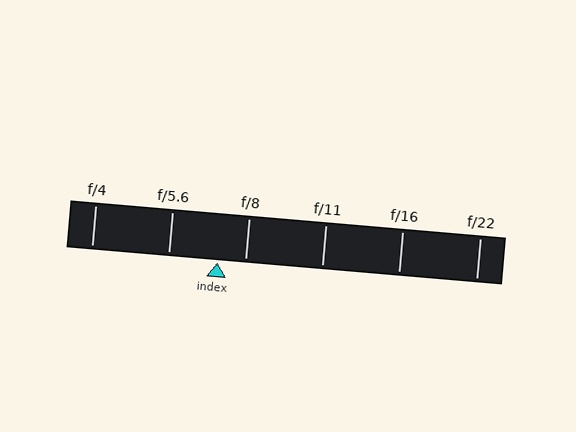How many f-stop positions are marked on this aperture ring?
There are 6 f-stop positions marked.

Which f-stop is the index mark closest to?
The index mark is closest to f/8.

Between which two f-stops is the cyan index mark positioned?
The index mark is between f/5.6 and f/8.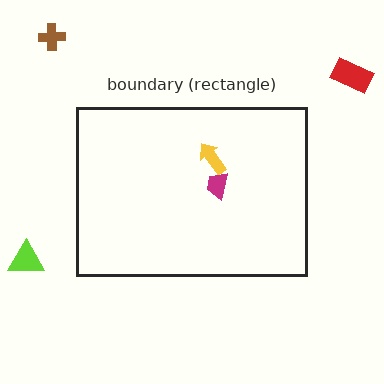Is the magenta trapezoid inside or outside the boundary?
Inside.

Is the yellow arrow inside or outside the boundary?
Inside.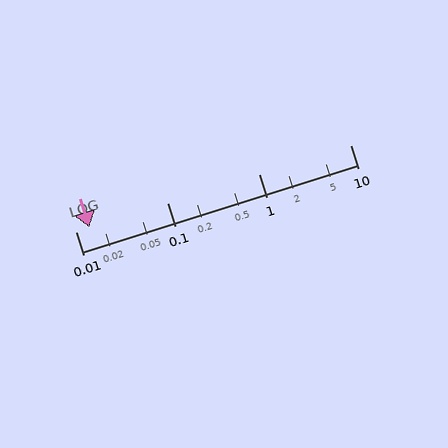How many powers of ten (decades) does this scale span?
The scale spans 3 decades, from 0.01 to 10.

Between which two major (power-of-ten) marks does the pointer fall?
The pointer is between 0.01 and 0.1.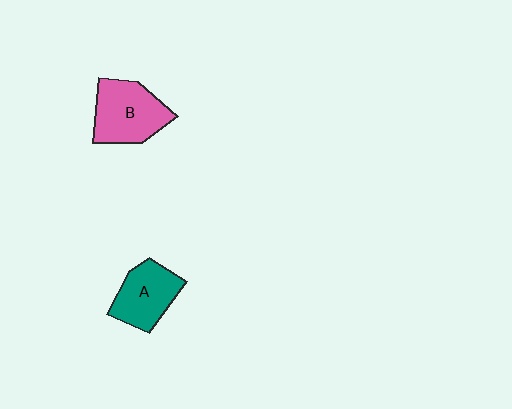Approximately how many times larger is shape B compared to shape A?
Approximately 1.2 times.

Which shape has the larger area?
Shape B (pink).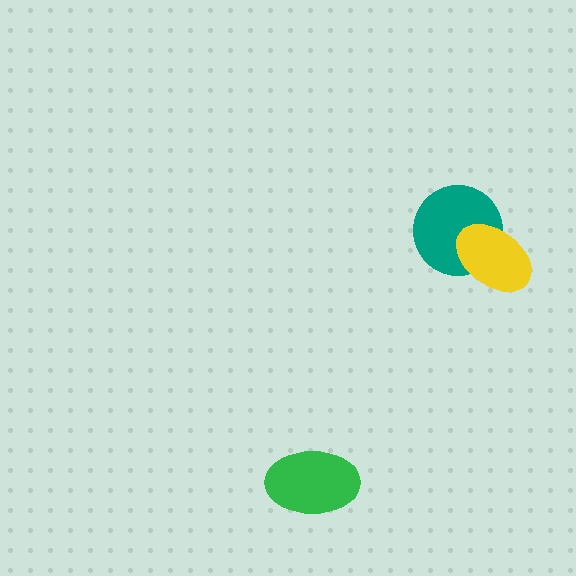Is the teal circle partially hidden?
Yes, it is partially covered by another shape.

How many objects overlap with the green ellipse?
0 objects overlap with the green ellipse.